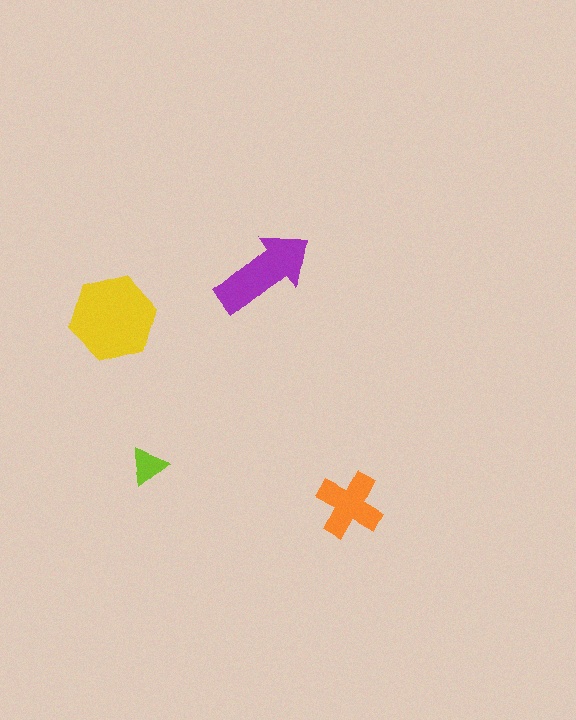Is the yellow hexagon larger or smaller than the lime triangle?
Larger.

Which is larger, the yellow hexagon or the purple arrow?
The yellow hexagon.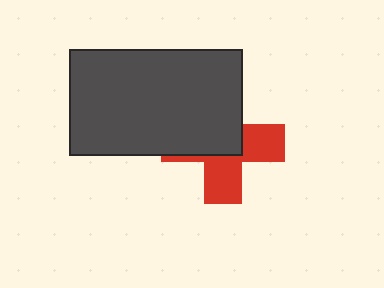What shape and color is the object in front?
The object in front is a dark gray rectangle.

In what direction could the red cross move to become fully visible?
The red cross could move toward the lower-right. That would shift it out from behind the dark gray rectangle entirely.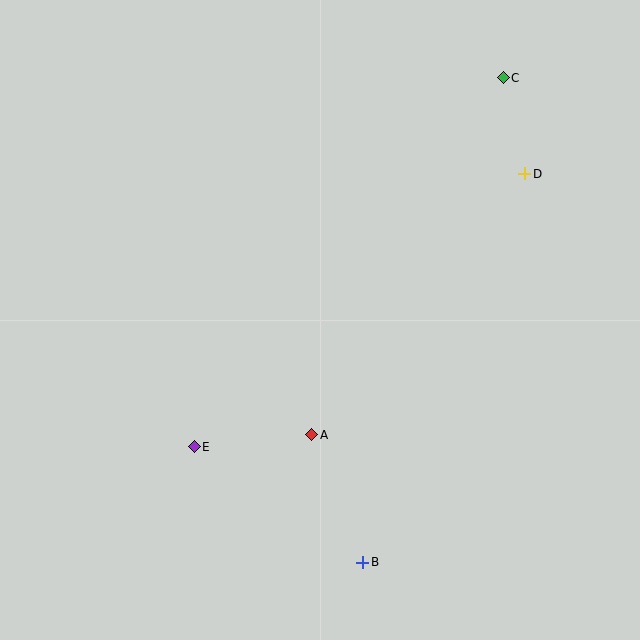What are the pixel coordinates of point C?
Point C is at (503, 78).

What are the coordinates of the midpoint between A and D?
The midpoint between A and D is at (418, 304).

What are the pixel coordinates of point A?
Point A is at (312, 435).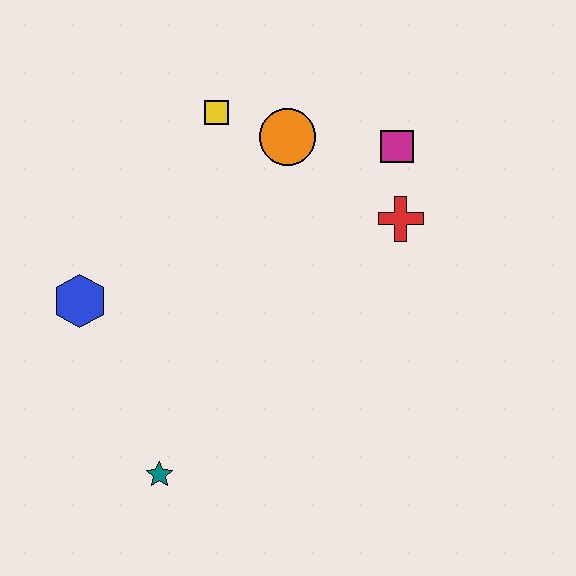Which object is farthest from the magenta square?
The teal star is farthest from the magenta square.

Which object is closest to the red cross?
The magenta square is closest to the red cross.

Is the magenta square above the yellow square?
No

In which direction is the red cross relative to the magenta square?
The red cross is below the magenta square.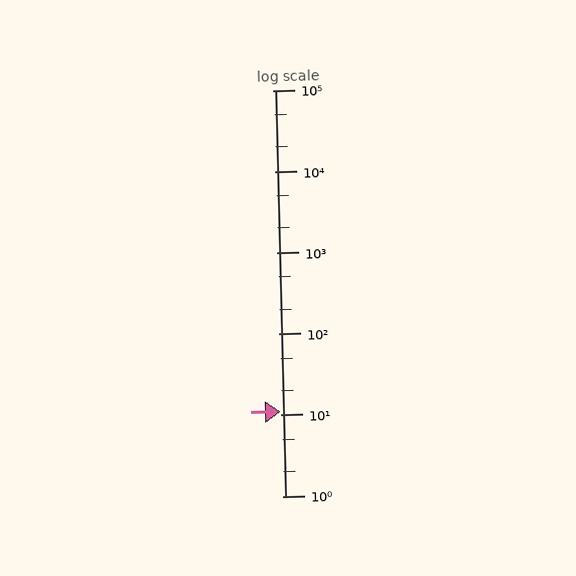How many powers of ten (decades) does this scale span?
The scale spans 5 decades, from 1 to 100000.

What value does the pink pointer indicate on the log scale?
The pointer indicates approximately 11.